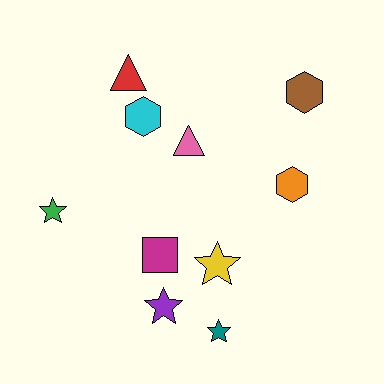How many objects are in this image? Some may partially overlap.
There are 10 objects.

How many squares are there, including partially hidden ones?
There is 1 square.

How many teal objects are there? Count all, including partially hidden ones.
There is 1 teal object.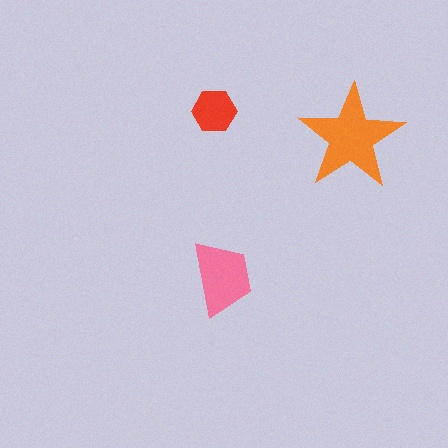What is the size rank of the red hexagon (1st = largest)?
3rd.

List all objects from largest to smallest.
The orange star, the pink trapezoid, the red hexagon.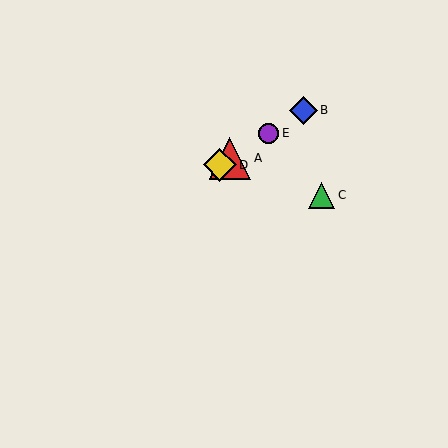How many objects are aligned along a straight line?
4 objects (A, B, D, E) are aligned along a straight line.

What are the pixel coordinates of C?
Object C is at (322, 195).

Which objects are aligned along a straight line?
Objects A, B, D, E are aligned along a straight line.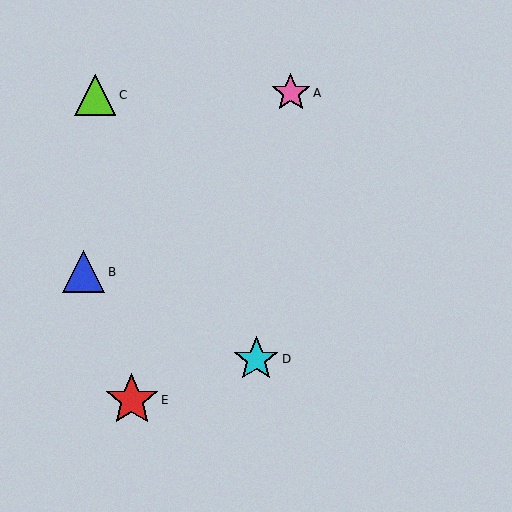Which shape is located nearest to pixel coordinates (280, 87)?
The pink star (labeled A) at (291, 93) is nearest to that location.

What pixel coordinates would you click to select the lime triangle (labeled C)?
Click at (95, 95) to select the lime triangle C.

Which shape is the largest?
The red star (labeled E) is the largest.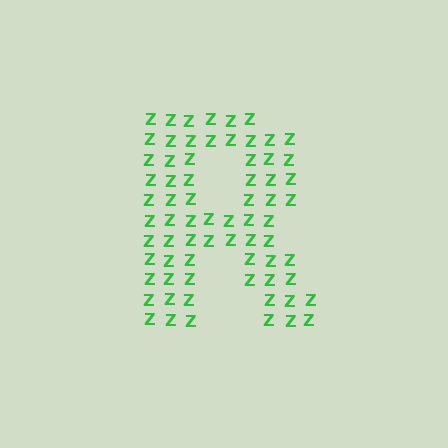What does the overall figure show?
The overall figure shows the letter R.